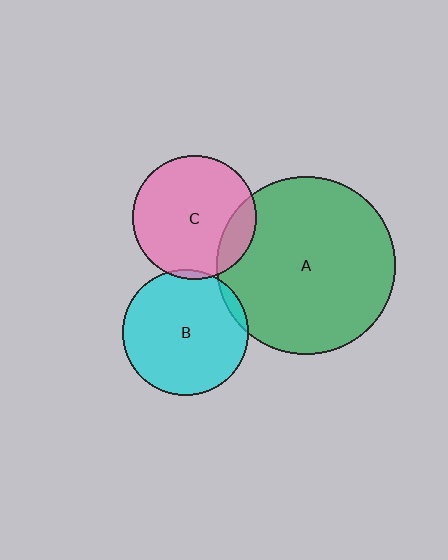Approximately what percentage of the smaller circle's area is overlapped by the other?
Approximately 5%.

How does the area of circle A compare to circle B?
Approximately 2.0 times.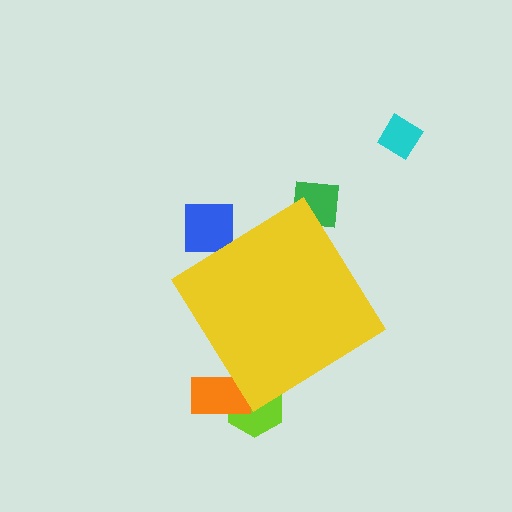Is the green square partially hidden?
Yes, the green square is partially hidden behind the yellow diamond.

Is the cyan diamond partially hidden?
No, the cyan diamond is fully visible.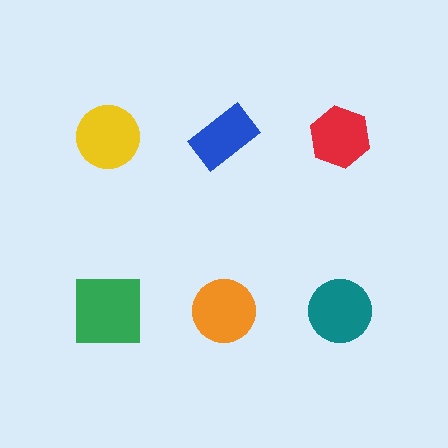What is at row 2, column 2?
An orange circle.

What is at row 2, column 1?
A green square.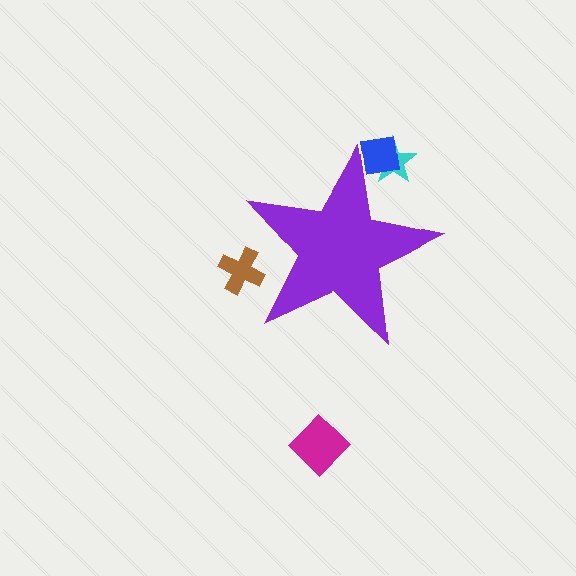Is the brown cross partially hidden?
Yes, the brown cross is partially hidden behind the purple star.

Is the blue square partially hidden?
Yes, the blue square is partially hidden behind the purple star.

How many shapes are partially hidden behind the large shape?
3 shapes are partially hidden.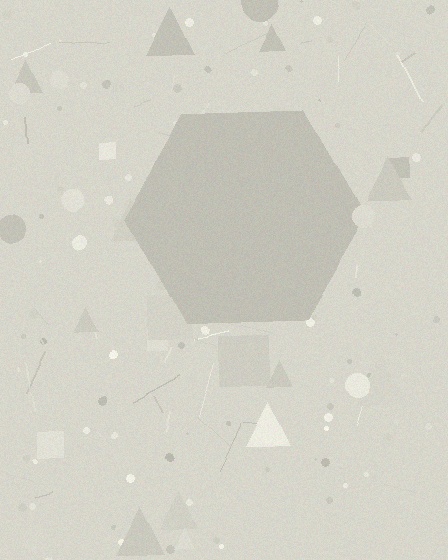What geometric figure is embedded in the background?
A hexagon is embedded in the background.